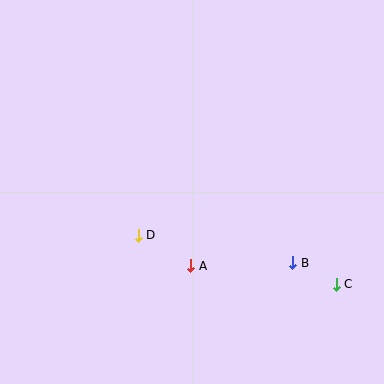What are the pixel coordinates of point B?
Point B is at (293, 263).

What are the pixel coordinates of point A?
Point A is at (191, 266).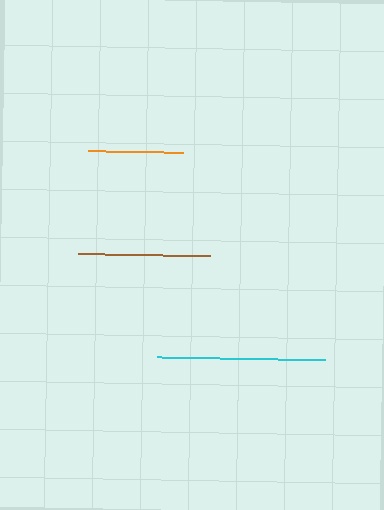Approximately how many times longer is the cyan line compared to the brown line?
The cyan line is approximately 1.3 times the length of the brown line.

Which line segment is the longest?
The cyan line is the longest at approximately 168 pixels.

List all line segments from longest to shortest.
From longest to shortest: cyan, brown, orange.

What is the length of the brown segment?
The brown segment is approximately 132 pixels long.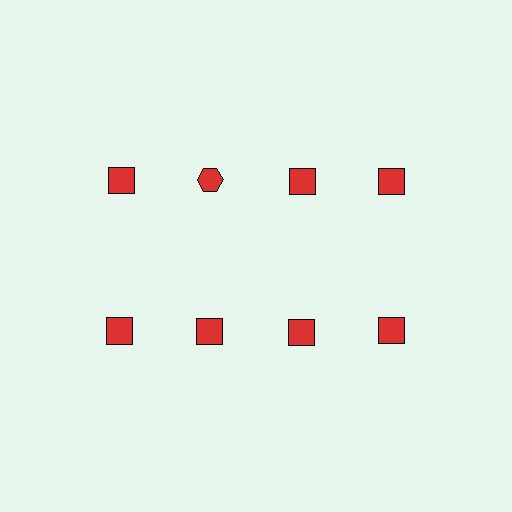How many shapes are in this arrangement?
There are 8 shapes arranged in a grid pattern.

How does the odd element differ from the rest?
It has a different shape: hexagon instead of square.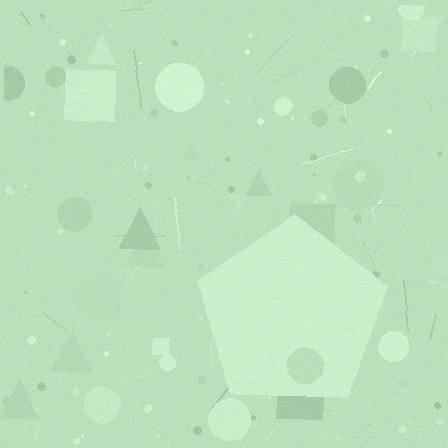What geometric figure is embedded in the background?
A pentagon is embedded in the background.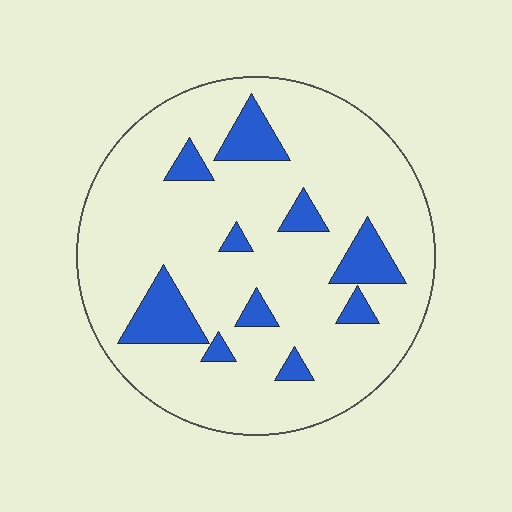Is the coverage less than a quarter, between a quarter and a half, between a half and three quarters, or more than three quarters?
Less than a quarter.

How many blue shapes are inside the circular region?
10.